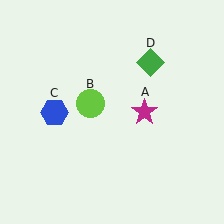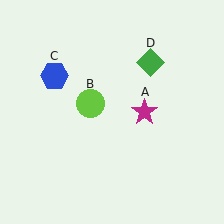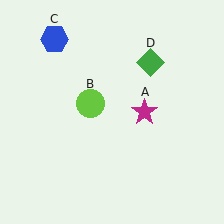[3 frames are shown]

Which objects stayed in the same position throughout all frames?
Magenta star (object A) and lime circle (object B) and green diamond (object D) remained stationary.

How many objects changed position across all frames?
1 object changed position: blue hexagon (object C).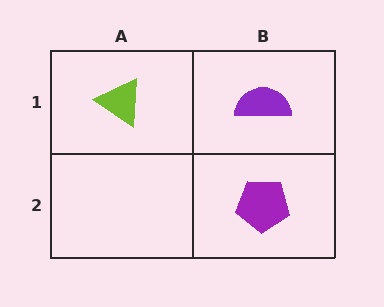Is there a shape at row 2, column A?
No, that cell is empty.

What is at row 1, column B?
A purple semicircle.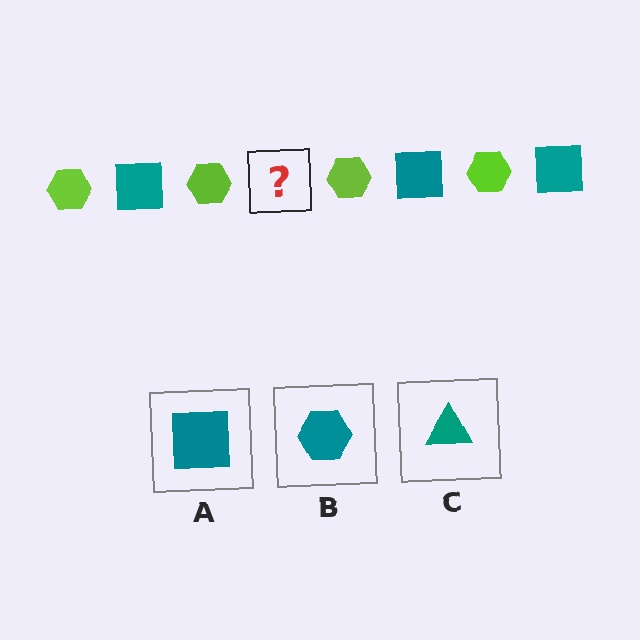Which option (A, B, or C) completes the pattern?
A.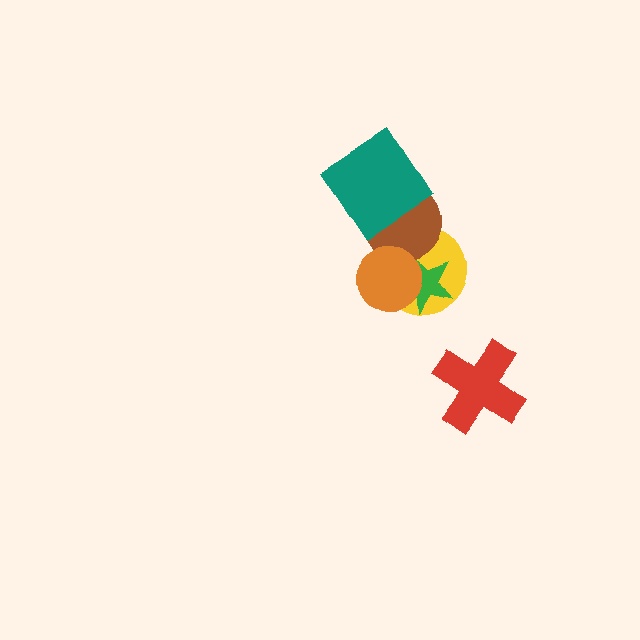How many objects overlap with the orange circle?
3 objects overlap with the orange circle.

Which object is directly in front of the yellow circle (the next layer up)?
The green star is directly in front of the yellow circle.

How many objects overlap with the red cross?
0 objects overlap with the red cross.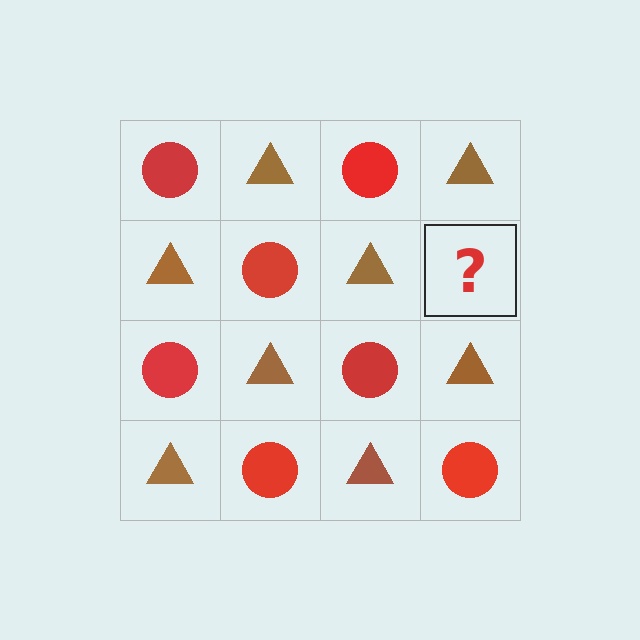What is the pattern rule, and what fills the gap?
The rule is that it alternates red circle and brown triangle in a checkerboard pattern. The gap should be filled with a red circle.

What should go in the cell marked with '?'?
The missing cell should contain a red circle.